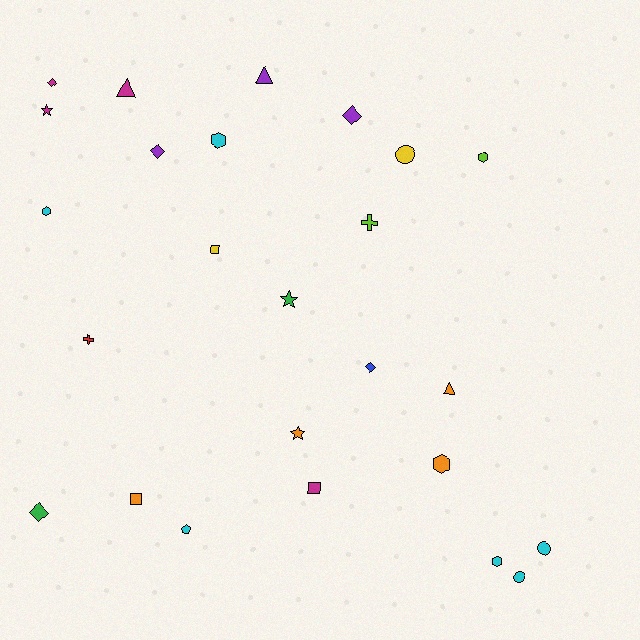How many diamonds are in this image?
There are 5 diamonds.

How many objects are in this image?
There are 25 objects.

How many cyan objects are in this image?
There are 6 cyan objects.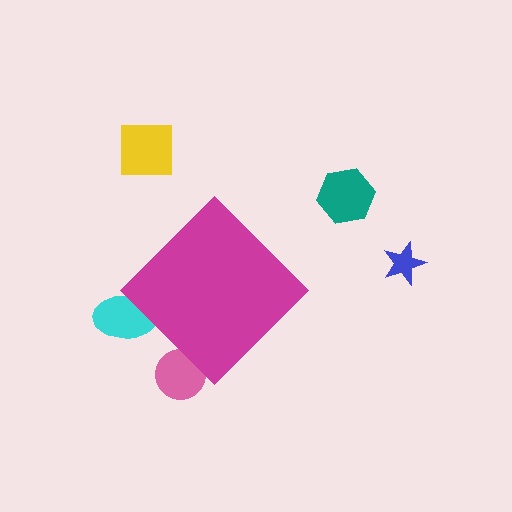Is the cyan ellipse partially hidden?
Yes, the cyan ellipse is partially hidden behind the magenta diamond.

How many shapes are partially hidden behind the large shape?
2 shapes are partially hidden.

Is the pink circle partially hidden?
Yes, the pink circle is partially hidden behind the magenta diamond.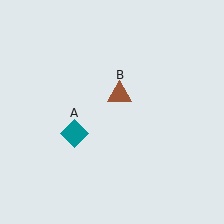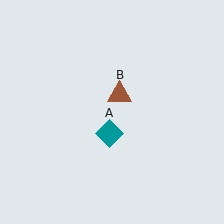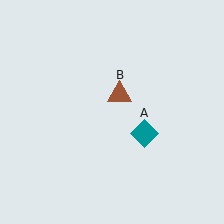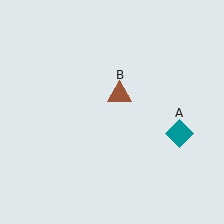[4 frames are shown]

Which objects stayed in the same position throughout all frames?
Brown triangle (object B) remained stationary.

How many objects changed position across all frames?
1 object changed position: teal diamond (object A).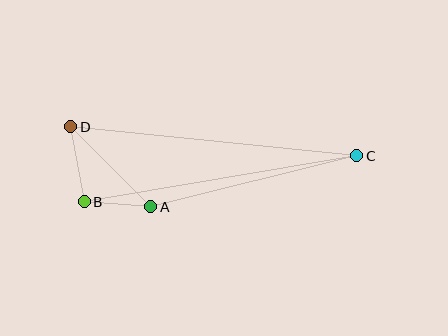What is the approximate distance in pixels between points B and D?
The distance between B and D is approximately 77 pixels.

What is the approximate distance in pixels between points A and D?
The distance between A and D is approximately 113 pixels.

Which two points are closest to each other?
Points A and B are closest to each other.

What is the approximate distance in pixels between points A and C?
The distance between A and C is approximately 213 pixels.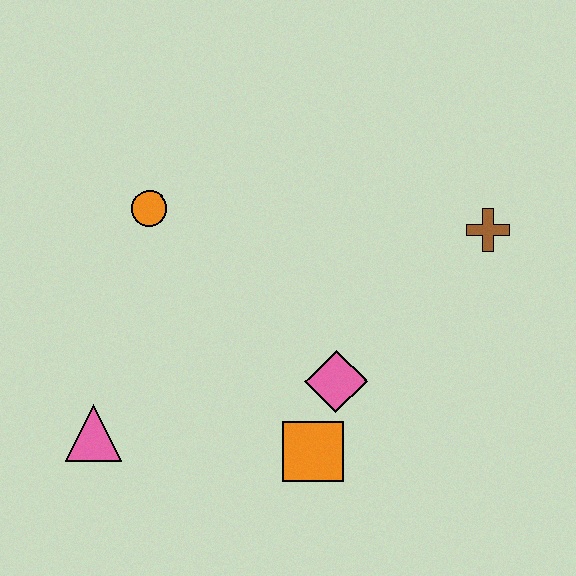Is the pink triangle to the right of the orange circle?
No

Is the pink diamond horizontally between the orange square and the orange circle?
No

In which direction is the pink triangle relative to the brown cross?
The pink triangle is to the left of the brown cross.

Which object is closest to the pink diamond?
The orange square is closest to the pink diamond.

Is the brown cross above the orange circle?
No